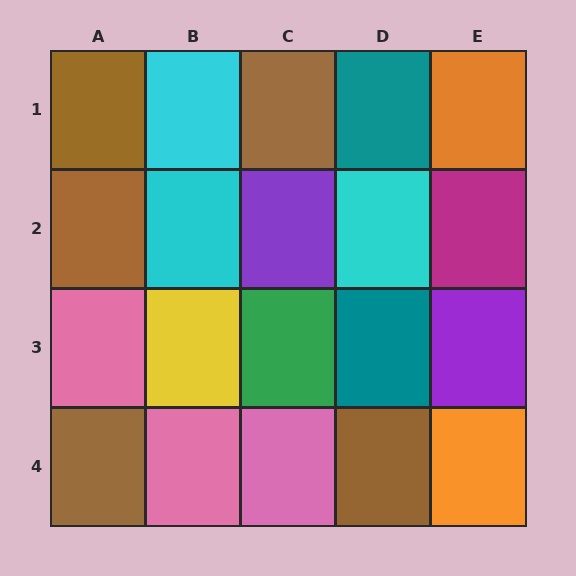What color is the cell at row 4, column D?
Brown.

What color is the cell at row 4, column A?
Brown.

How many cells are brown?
5 cells are brown.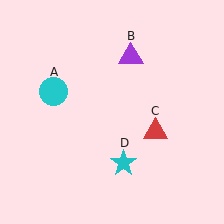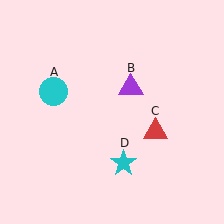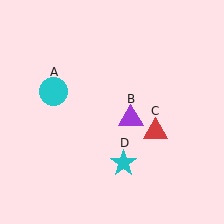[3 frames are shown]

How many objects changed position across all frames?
1 object changed position: purple triangle (object B).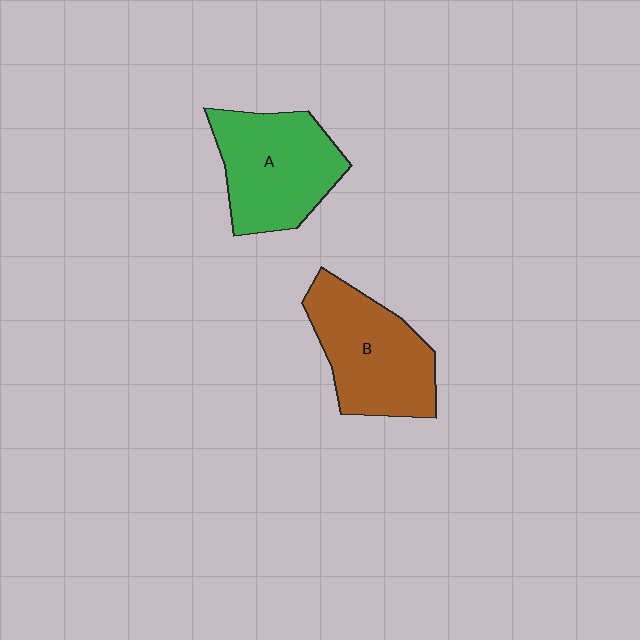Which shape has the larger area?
Shape B (brown).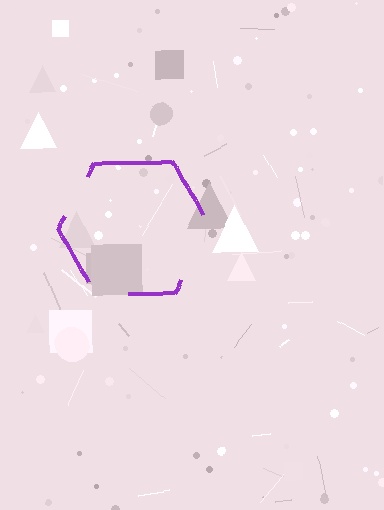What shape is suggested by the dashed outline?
The dashed outline suggests a hexagon.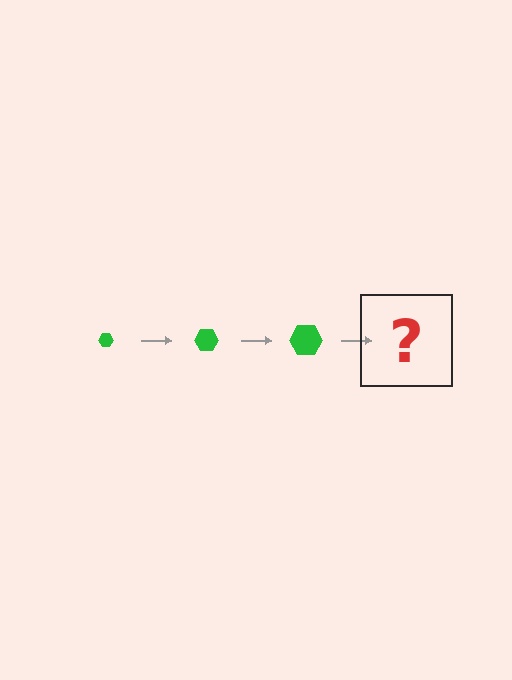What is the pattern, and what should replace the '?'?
The pattern is that the hexagon gets progressively larger each step. The '?' should be a green hexagon, larger than the previous one.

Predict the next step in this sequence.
The next step is a green hexagon, larger than the previous one.